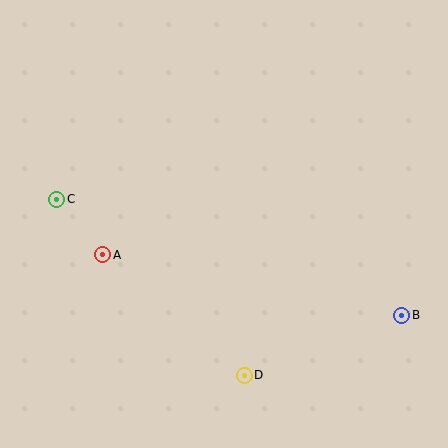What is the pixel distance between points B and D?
The distance between B and D is 169 pixels.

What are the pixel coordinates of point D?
Point D is at (244, 375).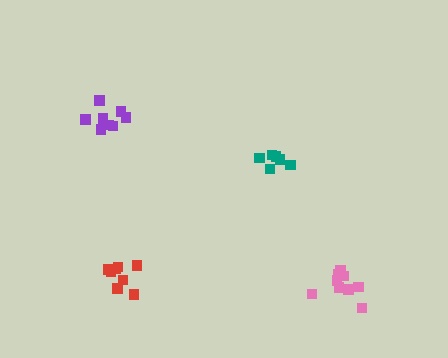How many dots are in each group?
Group 1: 8 dots, Group 2: 9 dots, Group 3: 8 dots, Group 4: 6 dots (31 total).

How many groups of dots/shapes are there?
There are 4 groups.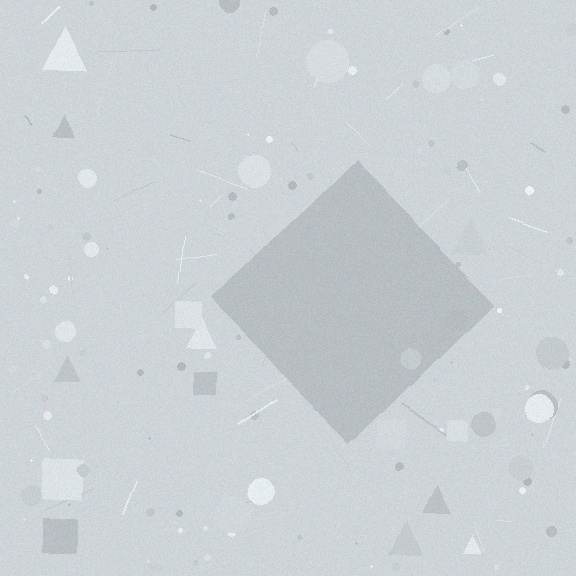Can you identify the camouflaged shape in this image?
The camouflaged shape is a diamond.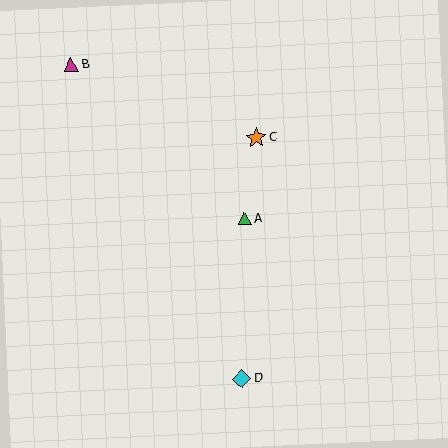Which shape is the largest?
The orange star (labeled C) is the largest.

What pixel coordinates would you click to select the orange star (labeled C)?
Click at (256, 138) to select the orange star C.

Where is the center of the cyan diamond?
The center of the cyan diamond is at (242, 379).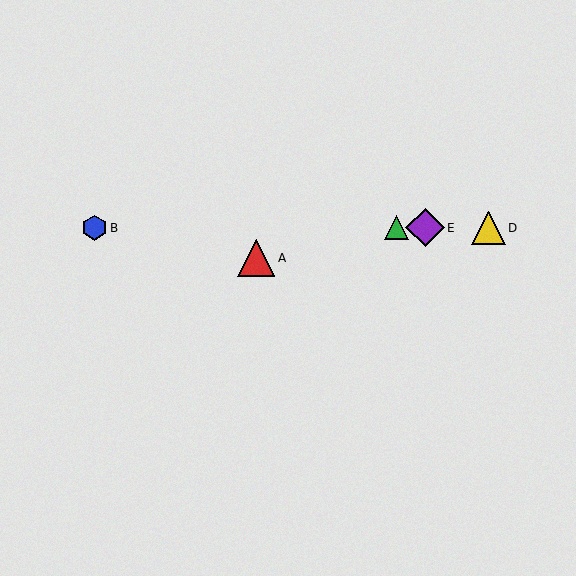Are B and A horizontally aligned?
No, B is at y≈228 and A is at y≈258.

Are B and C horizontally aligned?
Yes, both are at y≈228.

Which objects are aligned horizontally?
Objects B, C, D, E are aligned horizontally.